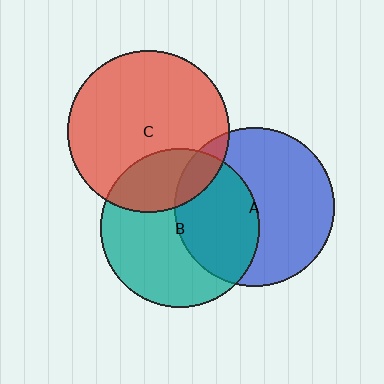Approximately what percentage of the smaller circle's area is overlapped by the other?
Approximately 10%.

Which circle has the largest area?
Circle C (red).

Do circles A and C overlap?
Yes.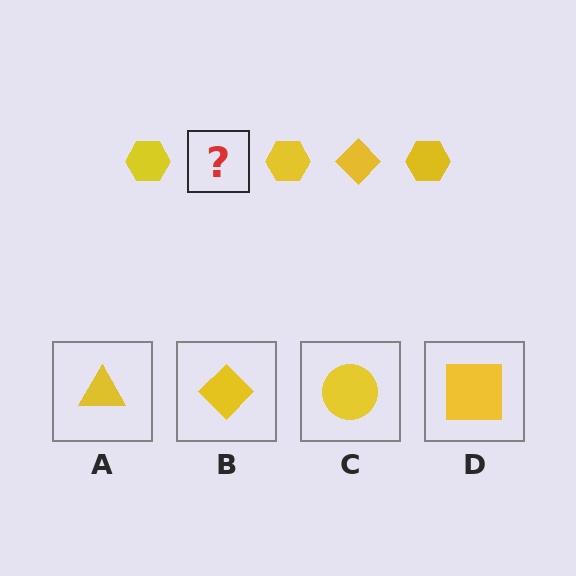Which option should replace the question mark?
Option B.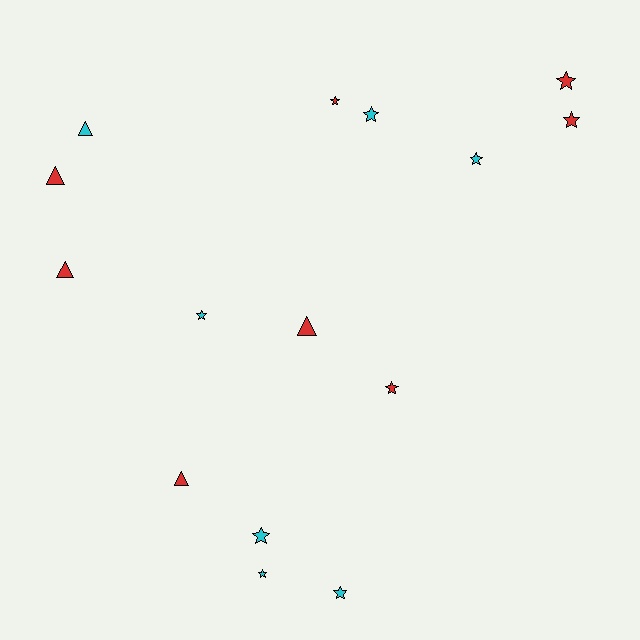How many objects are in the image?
There are 15 objects.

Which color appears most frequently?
Red, with 8 objects.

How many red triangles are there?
There are 4 red triangles.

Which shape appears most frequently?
Star, with 10 objects.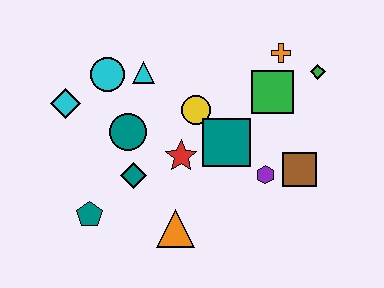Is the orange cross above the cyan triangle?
Yes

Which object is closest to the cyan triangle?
The cyan circle is closest to the cyan triangle.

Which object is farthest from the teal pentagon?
The green diamond is farthest from the teal pentagon.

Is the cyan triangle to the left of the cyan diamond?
No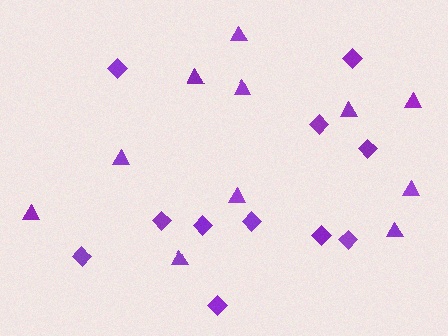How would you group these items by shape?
There are 2 groups: one group of diamonds (11) and one group of triangles (11).